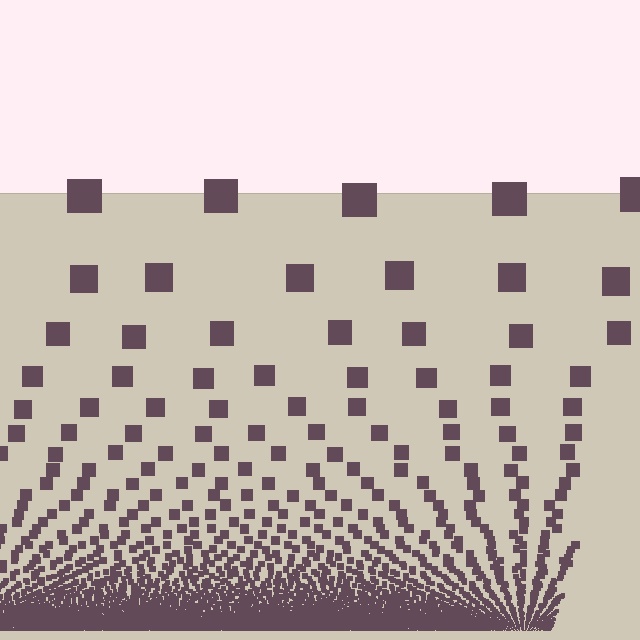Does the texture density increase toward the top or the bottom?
Density increases toward the bottom.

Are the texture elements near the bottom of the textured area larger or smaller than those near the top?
Smaller. The gradient is inverted — elements near the bottom are smaller and denser.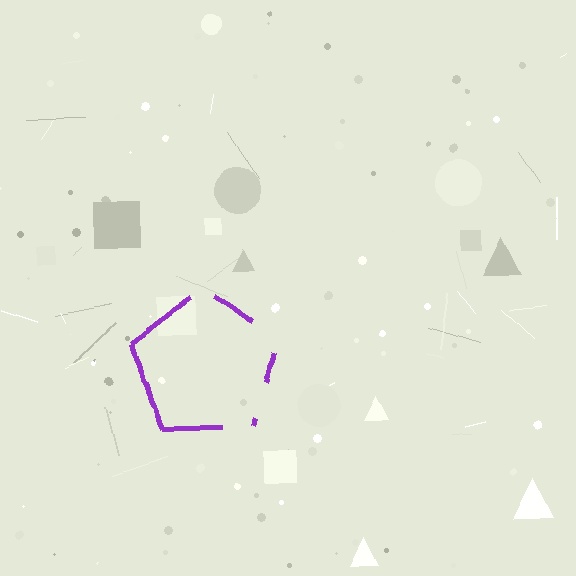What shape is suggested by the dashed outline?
The dashed outline suggests a pentagon.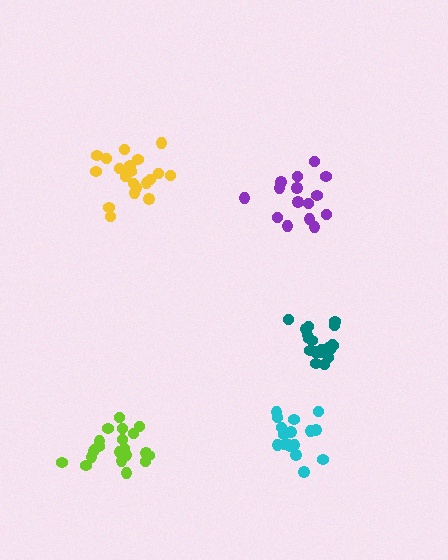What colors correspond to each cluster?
The clusters are colored: lime, yellow, purple, cyan, teal.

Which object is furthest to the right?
The teal cluster is rightmost.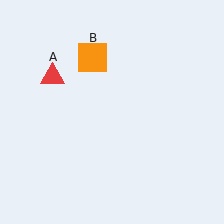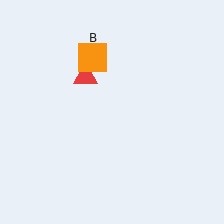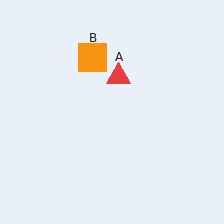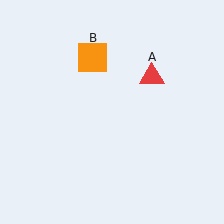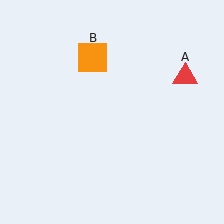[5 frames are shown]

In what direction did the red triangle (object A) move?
The red triangle (object A) moved right.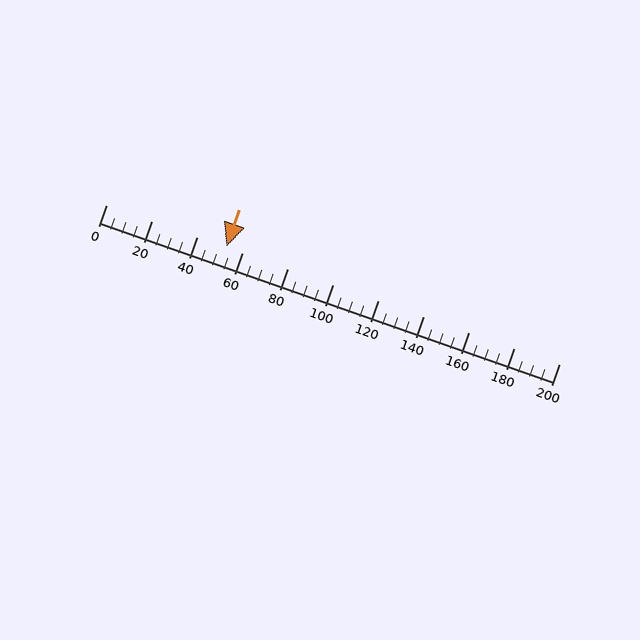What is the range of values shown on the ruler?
The ruler shows values from 0 to 200.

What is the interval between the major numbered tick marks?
The major tick marks are spaced 20 units apart.